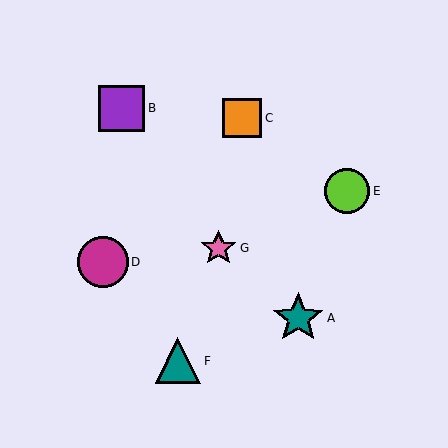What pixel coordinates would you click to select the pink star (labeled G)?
Click at (219, 248) to select the pink star G.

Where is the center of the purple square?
The center of the purple square is at (122, 108).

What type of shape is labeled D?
Shape D is a magenta circle.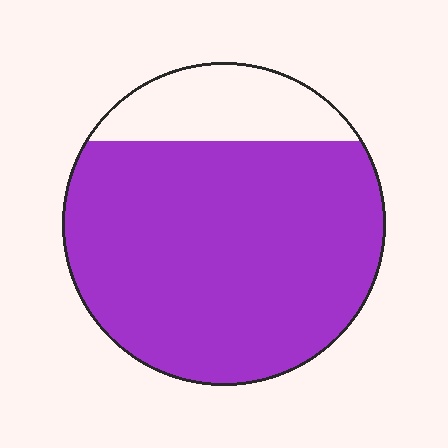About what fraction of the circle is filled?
About four fifths (4/5).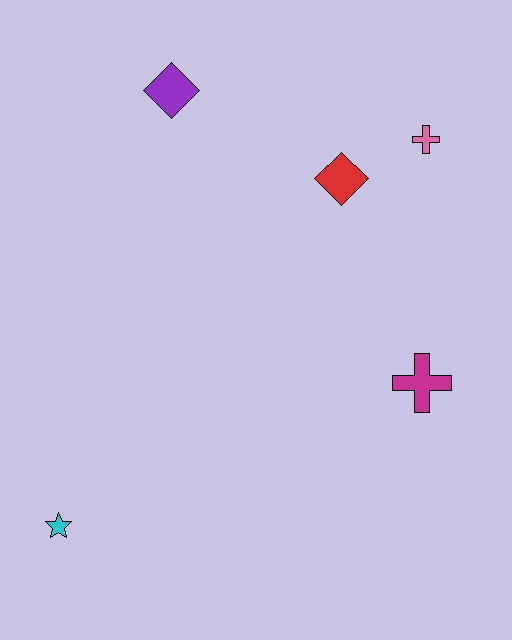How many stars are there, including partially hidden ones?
There is 1 star.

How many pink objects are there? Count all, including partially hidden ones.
There is 1 pink object.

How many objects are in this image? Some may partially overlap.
There are 5 objects.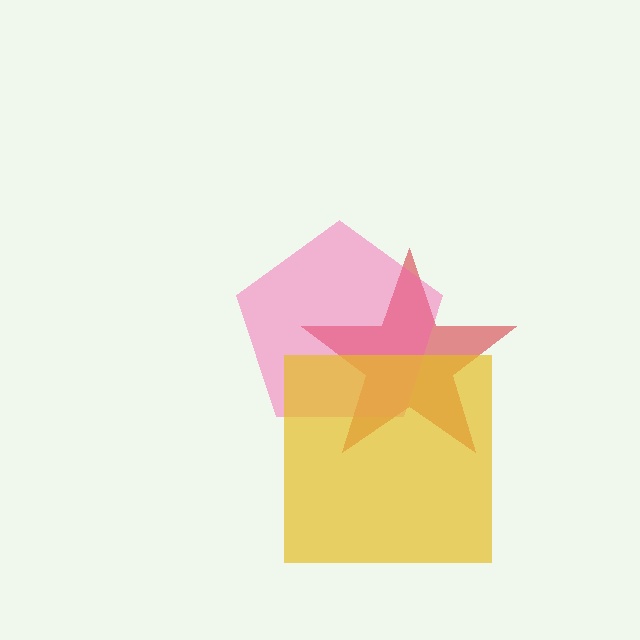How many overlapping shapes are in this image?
There are 3 overlapping shapes in the image.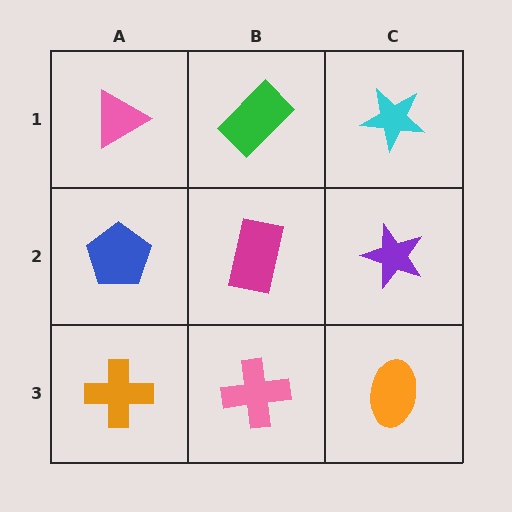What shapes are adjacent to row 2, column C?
A cyan star (row 1, column C), an orange ellipse (row 3, column C), a magenta rectangle (row 2, column B).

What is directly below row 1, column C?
A purple star.